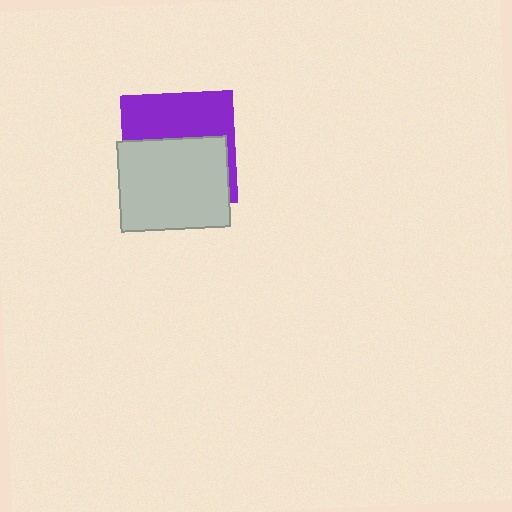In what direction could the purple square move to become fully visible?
The purple square could move up. That would shift it out from behind the light gray rectangle entirely.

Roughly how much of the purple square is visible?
A small part of it is visible (roughly 44%).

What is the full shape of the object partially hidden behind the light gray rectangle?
The partially hidden object is a purple square.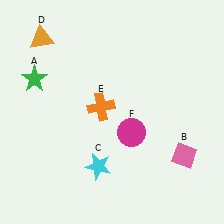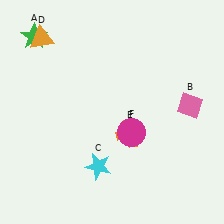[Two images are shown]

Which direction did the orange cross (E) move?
The orange cross (E) moved right.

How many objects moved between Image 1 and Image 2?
3 objects moved between the two images.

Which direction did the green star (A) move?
The green star (A) moved up.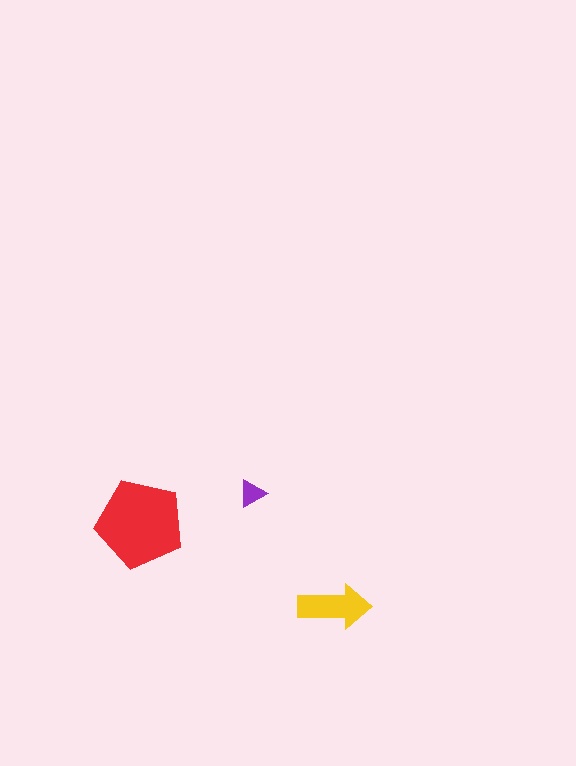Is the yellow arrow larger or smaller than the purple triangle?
Larger.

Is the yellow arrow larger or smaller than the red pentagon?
Smaller.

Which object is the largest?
The red pentagon.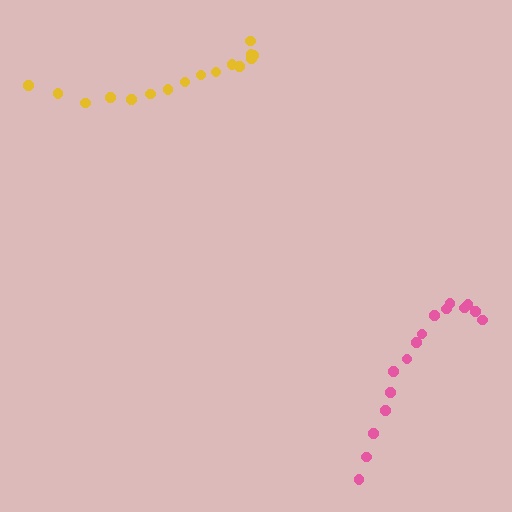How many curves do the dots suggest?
There are 2 distinct paths.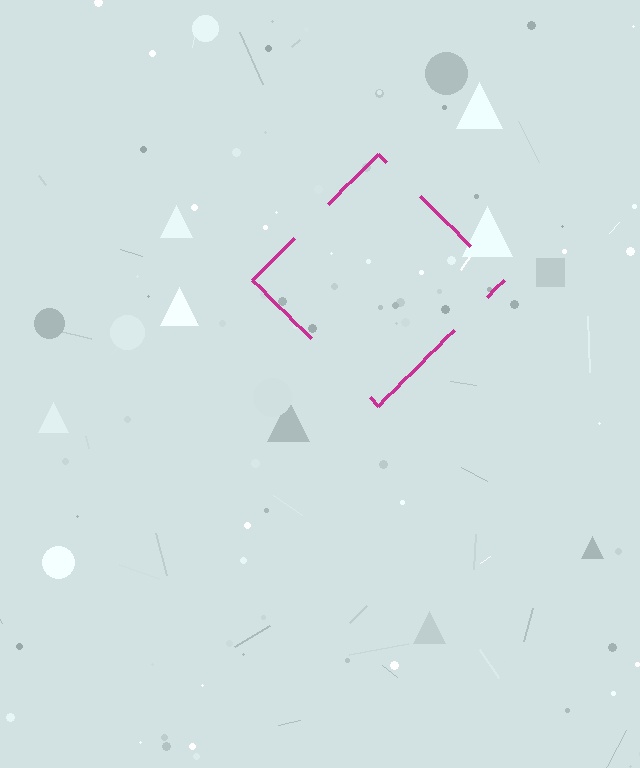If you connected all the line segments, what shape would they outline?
They would outline a diamond.